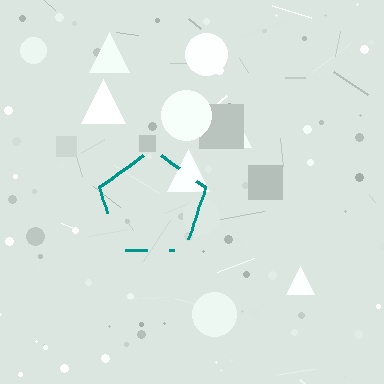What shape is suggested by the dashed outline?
The dashed outline suggests a pentagon.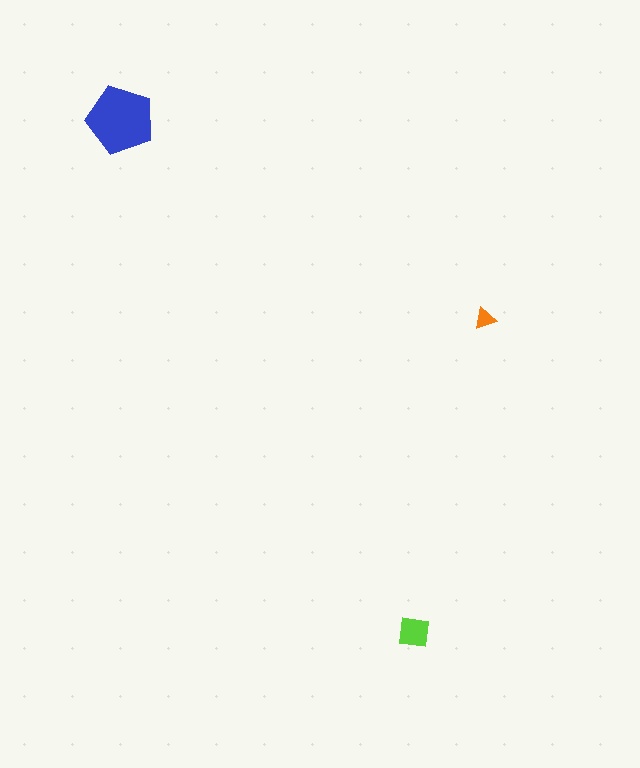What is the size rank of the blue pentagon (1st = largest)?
1st.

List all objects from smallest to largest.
The orange triangle, the lime square, the blue pentagon.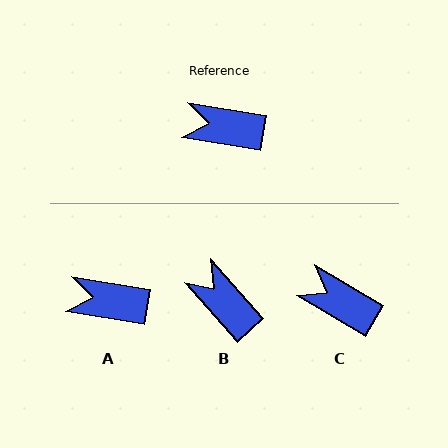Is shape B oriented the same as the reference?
No, it is off by about 39 degrees.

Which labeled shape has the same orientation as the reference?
A.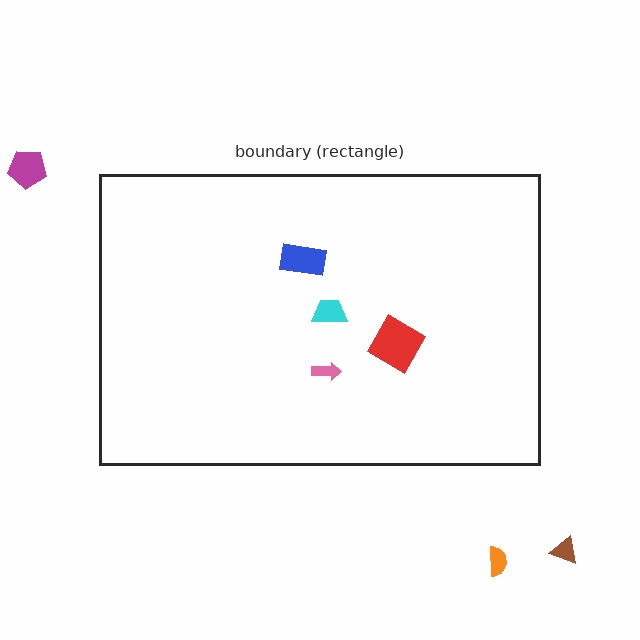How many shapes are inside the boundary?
4 inside, 3 outside.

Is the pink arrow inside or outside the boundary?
Inside.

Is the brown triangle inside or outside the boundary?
Outside.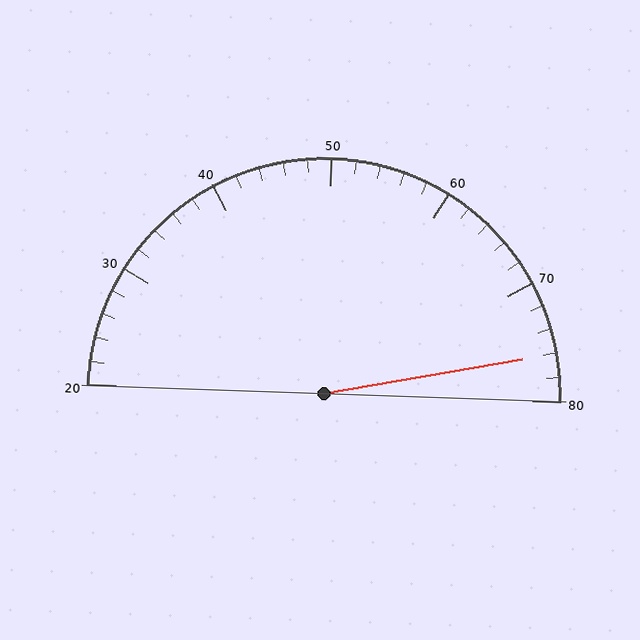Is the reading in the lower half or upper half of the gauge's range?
The reading is in the upper half of the range (20 to 80).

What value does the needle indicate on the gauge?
The needle indicates approximately 76.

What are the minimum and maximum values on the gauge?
The gauge ranges from 20 to 80.